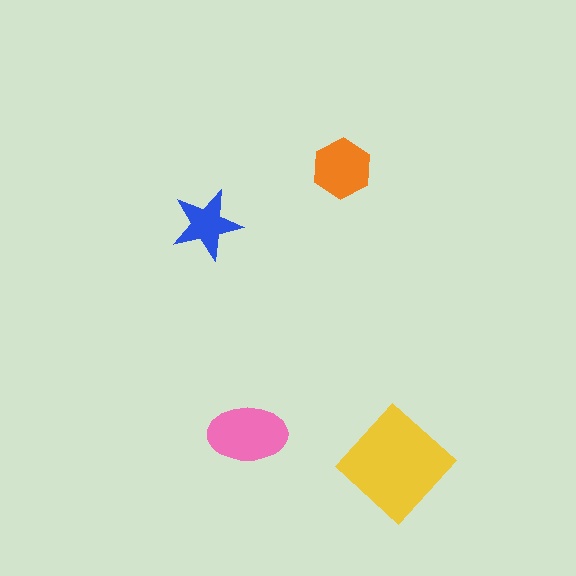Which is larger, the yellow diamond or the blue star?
The yellow diamond.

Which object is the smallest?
The blue star.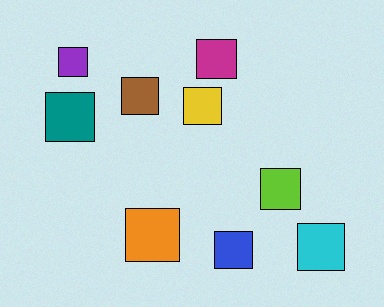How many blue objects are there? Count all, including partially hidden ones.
There is 1 blue object.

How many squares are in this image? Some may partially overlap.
There are 9 squares.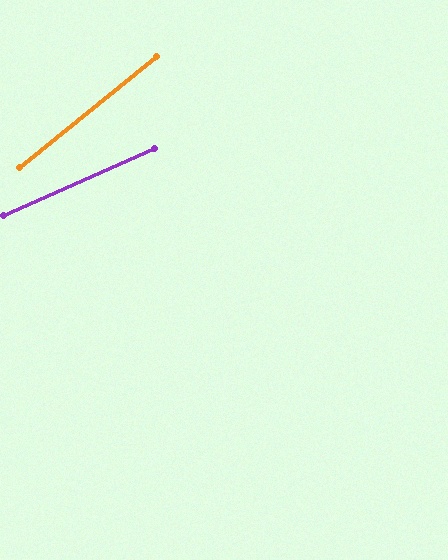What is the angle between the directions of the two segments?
Approximately 15 degrees.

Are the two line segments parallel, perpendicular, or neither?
Neither parallel nor perpendicular — they differ by about 15°.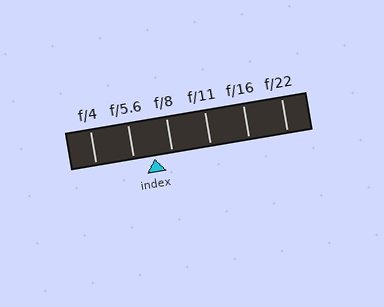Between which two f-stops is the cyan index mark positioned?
The index mark is between f/5.6 and f/8.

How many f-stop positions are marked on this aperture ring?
There are 6 f-stop positions marked.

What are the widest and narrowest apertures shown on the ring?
The widest aperture shown is f/4 and the narrowest is f/22.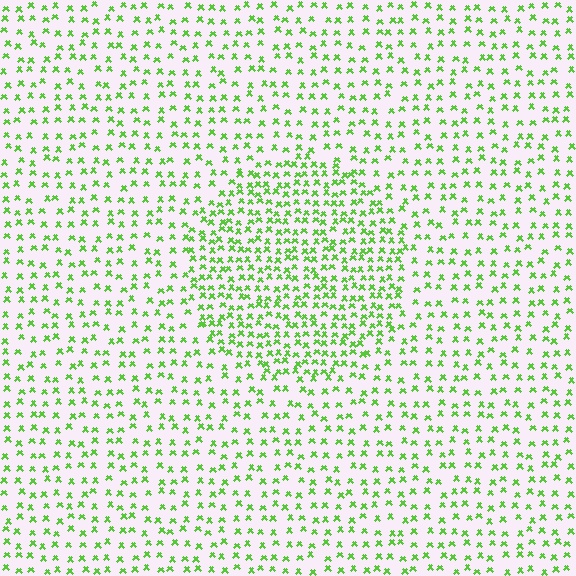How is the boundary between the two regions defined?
The boundary is defined by a change in element density (approximately 1.8x ratio). All elements are the same color, size, and shape.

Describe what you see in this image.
The image contains small lime elements arranged at two different densities. A circle-shaped region is visible where the elements are more densely packed than the surrounding area.